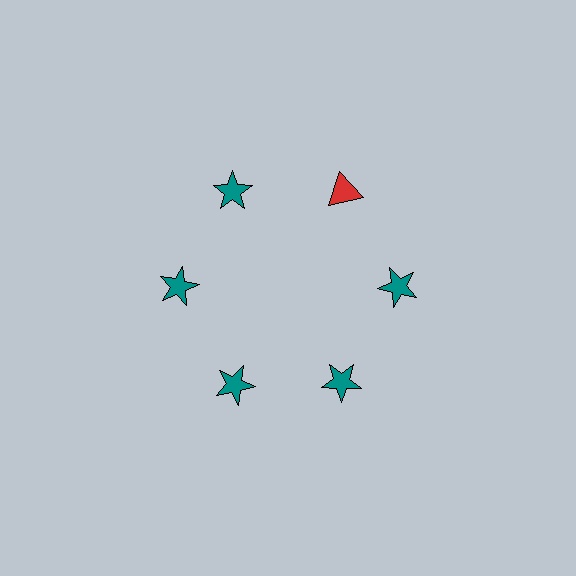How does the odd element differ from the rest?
It differs in both color (red instead of teal) and shape (triangle instead of star).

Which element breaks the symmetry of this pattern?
The red triangle at roughly the 1 o'clock position breaks the symmetry. All other shapes are teal stars.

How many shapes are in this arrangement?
There are 6 shapes arranged in a ring pattern.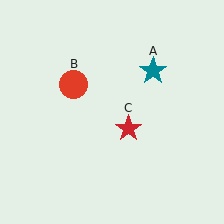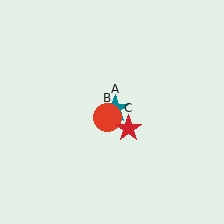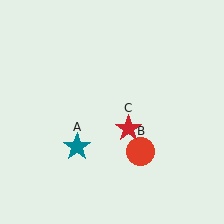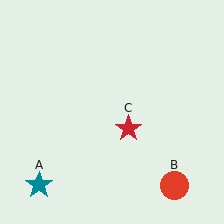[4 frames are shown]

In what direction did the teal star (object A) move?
The teal star (object A) moved down and to the left.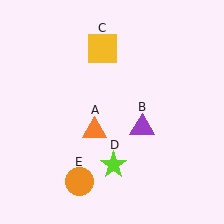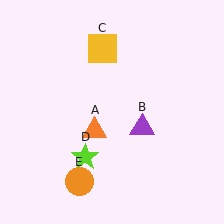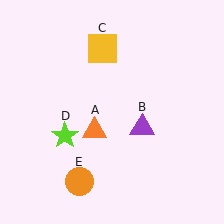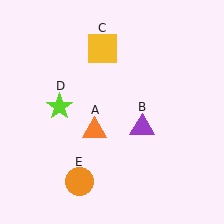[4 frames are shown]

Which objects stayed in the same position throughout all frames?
Orange triangle (object A) and purple triangle (object B) and yellow square (object C) and orange circle (object E) remained stationary.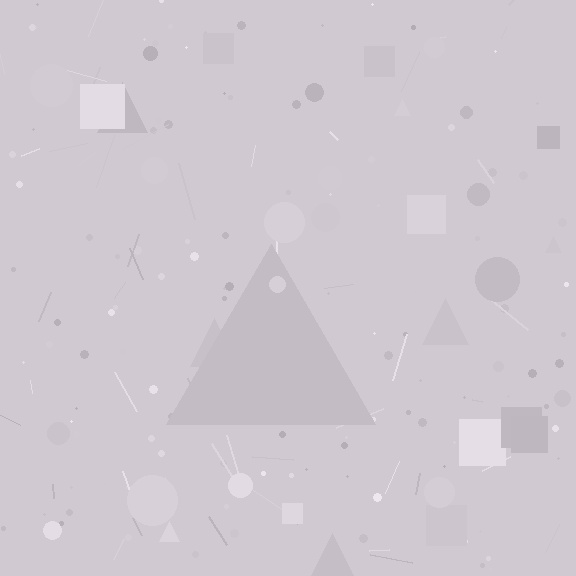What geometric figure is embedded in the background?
A triangle is embedded in the background.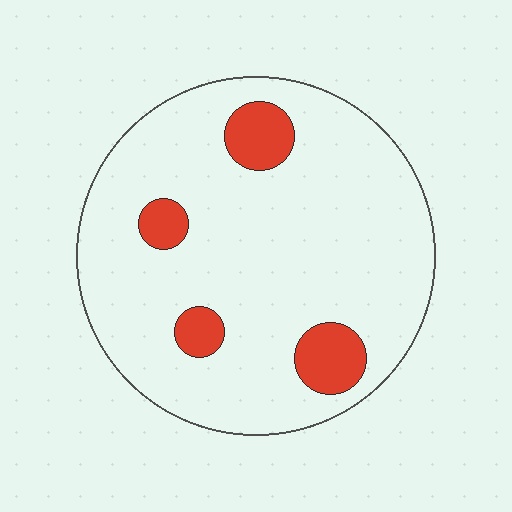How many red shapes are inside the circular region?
4.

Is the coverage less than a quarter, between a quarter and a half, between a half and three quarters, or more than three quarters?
Less than a quarter.